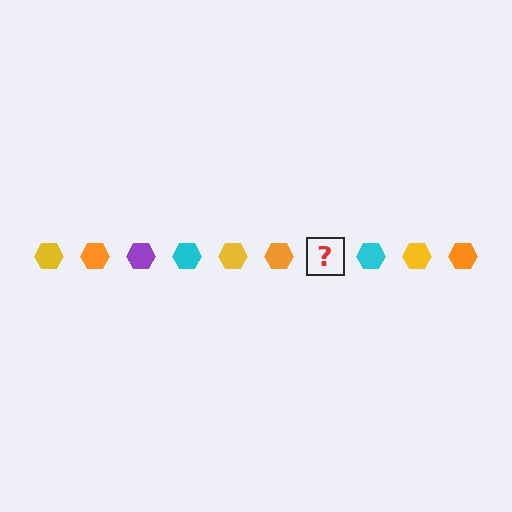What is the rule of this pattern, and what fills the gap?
The rule is that the pattern cycles through yellow, orange, purple, cyan hexagons. The gap should be filled with a purple hexagon.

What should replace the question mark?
The question mark should be replaced with a purple hexagon.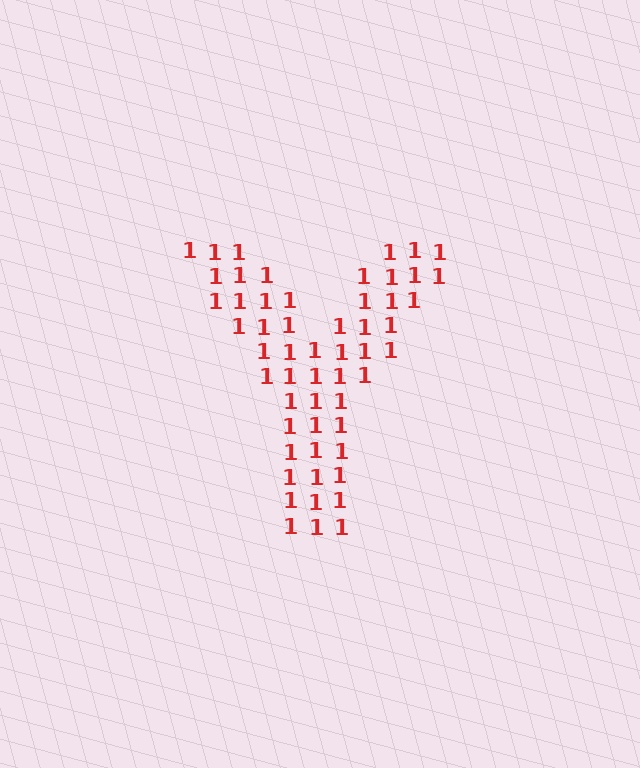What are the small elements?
The small elements are digit 1's.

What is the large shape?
The large shape is the letter Y.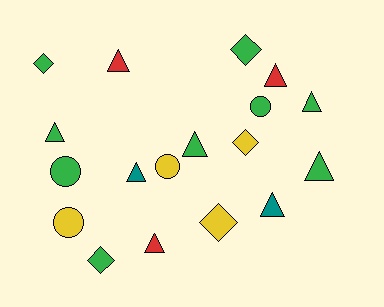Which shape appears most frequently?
Triangle, with 9 objects.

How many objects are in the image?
There are 18 objects.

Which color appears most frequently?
Green, with 9 objects.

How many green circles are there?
There are 2 green circles.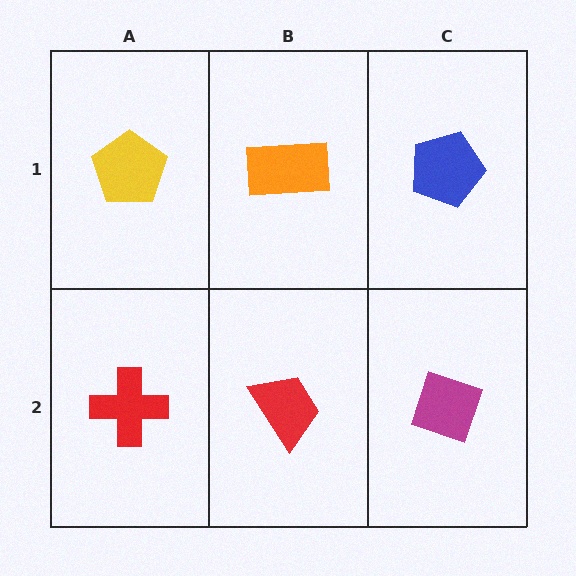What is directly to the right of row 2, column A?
A red trapezoid.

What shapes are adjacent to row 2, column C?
A blue pentagon (row 1, column C), a red trapezoid (row 2, column B).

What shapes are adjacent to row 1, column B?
A red trapezoid (row 2, column B), a yellow pentagon (row 1, column A), a blue pentagon (row 1, column C).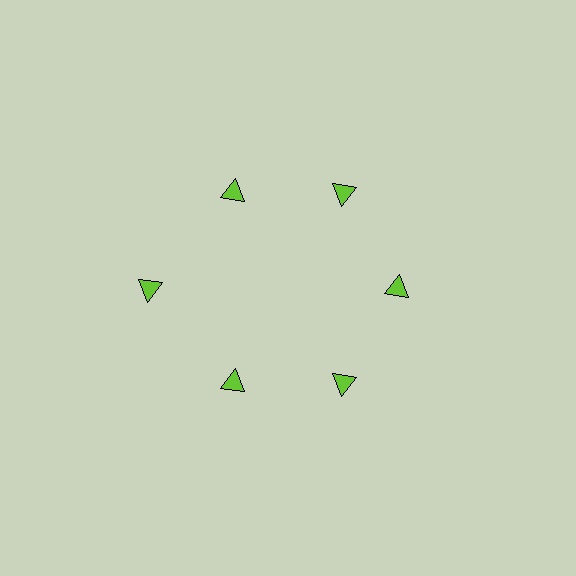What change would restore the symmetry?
The symmetry would be restored by moving it inward, back onto the ring so that all 6 triangles sit at equal angles and equal distance from the center.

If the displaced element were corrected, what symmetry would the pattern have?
It would have 6-fold rotational symmetry — the pattern would map onto itself every 60 degrees.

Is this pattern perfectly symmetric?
No. The 6 lime triangles are arranged in a ring, but one element near the 9 o'clock position is pushed outward from the center, breaking the 6-fold rotational symmetry.